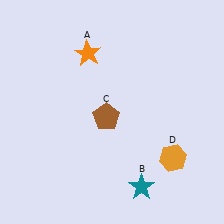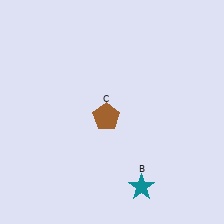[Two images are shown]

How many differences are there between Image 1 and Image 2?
There are 2 differences between the two images.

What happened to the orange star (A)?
The orange star (A) was removed in Image 2. It was in the top-left area of Image 1.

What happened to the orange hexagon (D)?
The orange hexagon (D) was removed in Image 2. It was in the bottom-right area of Image 1.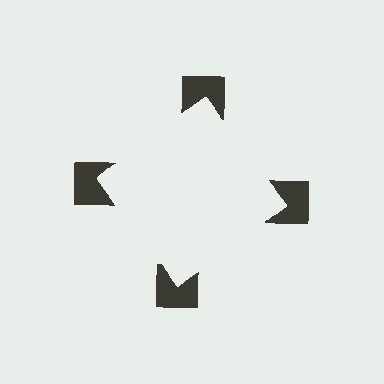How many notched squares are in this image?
There are 4 — one at each vertex of the illusory square.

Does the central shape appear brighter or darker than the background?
It typically appears slightly brighter than the background, even though no actual brightness change is drawn.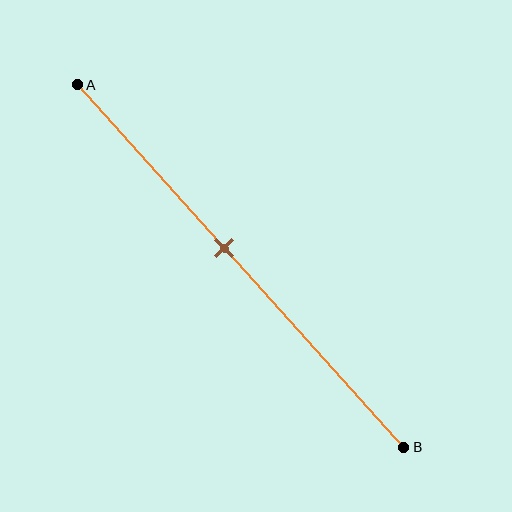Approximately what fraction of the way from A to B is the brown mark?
The brown mark is approximately 45% of the way from A to B.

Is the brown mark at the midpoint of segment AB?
No, the mark is at about 45% from A, not at the 50% midpoint.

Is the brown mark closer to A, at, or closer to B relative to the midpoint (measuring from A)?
The brown mark is closer to point A than the midpoint of segment AB.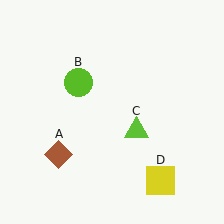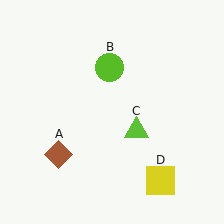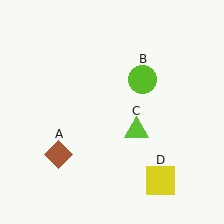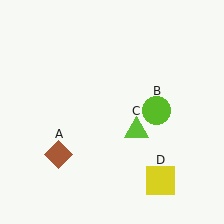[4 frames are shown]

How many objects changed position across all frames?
1 object changed position: lime circle (object B).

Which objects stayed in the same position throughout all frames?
Brown diamond (object A) and lime triangle (object C) and yellow square (object D) remained stationary.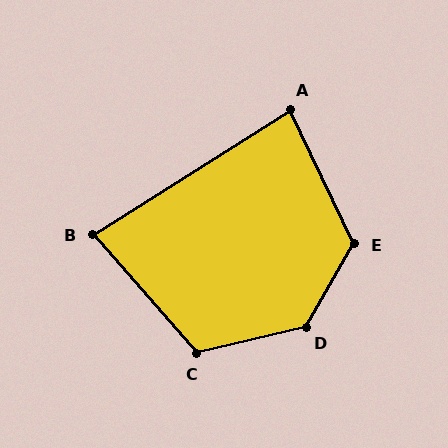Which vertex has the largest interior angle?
D, at approximately 133 degrees.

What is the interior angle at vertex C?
Approximately 118 degrees (obtuse).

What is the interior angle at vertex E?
Approximately 125 degrees (obtuse).